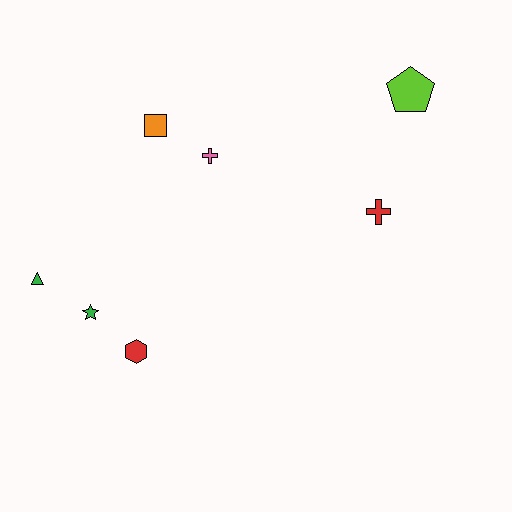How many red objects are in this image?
There are 2 red objects.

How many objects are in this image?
There are 7 objects.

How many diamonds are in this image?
There are no diamonds.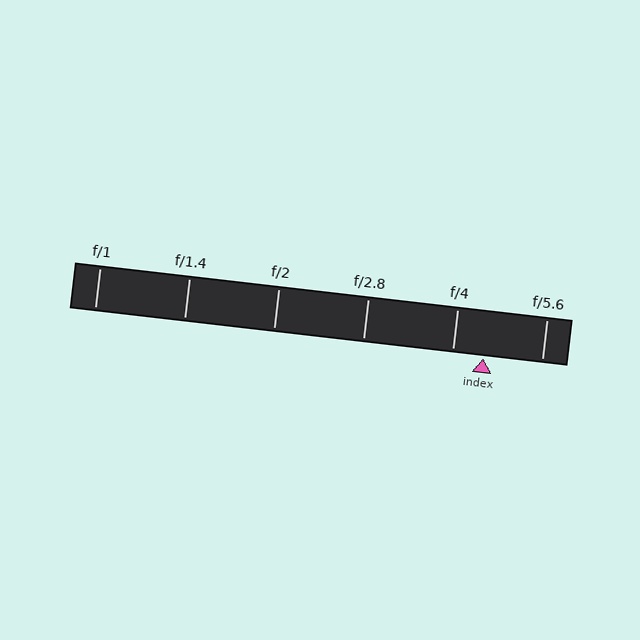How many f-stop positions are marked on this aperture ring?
There are 6 f-stop positions marked.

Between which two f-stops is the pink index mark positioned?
The index mark is between f/4 and f/5.6.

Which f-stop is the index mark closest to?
The index mark is closest to f/4.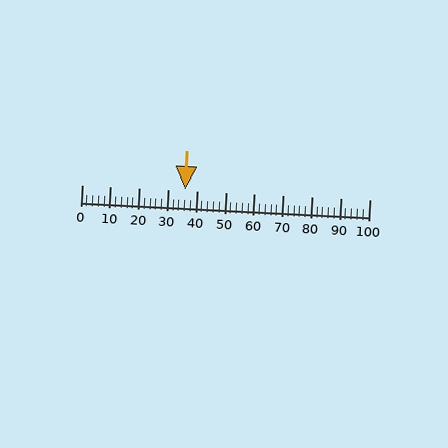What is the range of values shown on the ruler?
The ruler shows values from 0 to 100.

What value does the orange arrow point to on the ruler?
The orange arrow points to approximately 36.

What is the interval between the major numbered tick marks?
The major tick marks are spaced 10 units apart.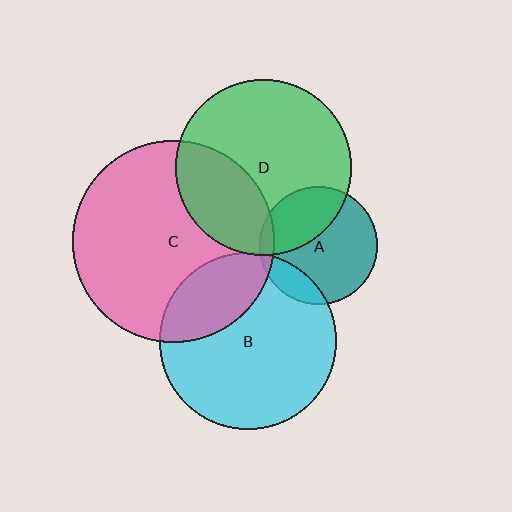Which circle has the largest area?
Circle C (pink).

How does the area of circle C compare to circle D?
Approximately 1.3 times.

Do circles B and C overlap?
Yes.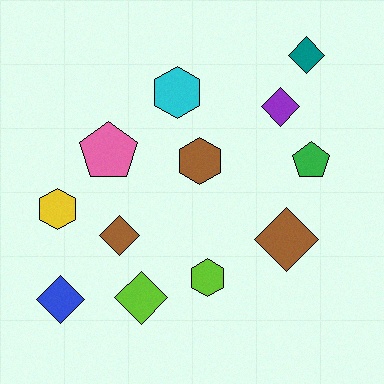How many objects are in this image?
There are 12 objects.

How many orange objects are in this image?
There are no orange objects.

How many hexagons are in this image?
There are 4 hexagons.